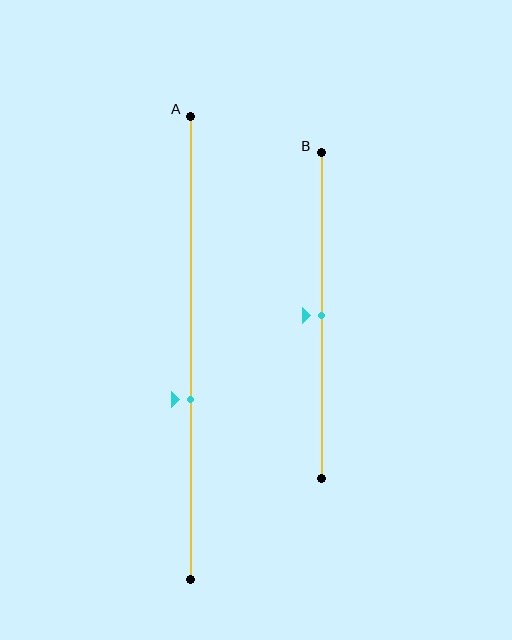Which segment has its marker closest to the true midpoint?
Segment B has its marker closest to the true midpoint.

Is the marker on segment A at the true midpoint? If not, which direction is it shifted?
No, the marker on segment A is shifted downward by about 11% of the segment length.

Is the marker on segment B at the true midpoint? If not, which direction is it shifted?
Yes, the marker on segment B is at the true midpoint.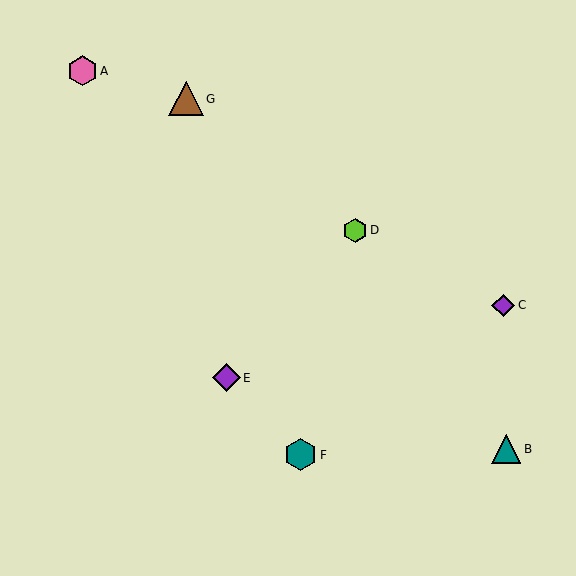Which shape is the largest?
The brown triangle (labeled G) is the largest.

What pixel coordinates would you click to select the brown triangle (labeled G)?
Click at (186, 99) to select the brown triangle G.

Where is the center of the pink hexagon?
The center of the pink hexagon is at (83, 71).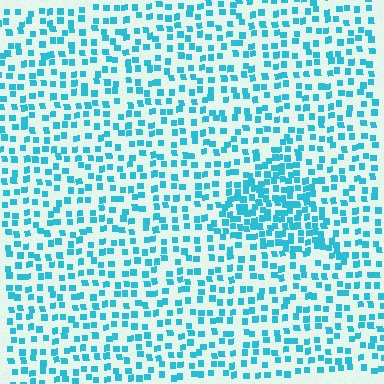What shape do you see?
I see a triangle.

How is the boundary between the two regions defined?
The boundary is defined by a change in element density (approximately 2.0x ratio). All elements are the same color, size, and shape.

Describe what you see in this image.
The image contains small cyan elements arranged at two different densities. A triangle-shaped region is visible where the elements are more densely packed than the surrounding area.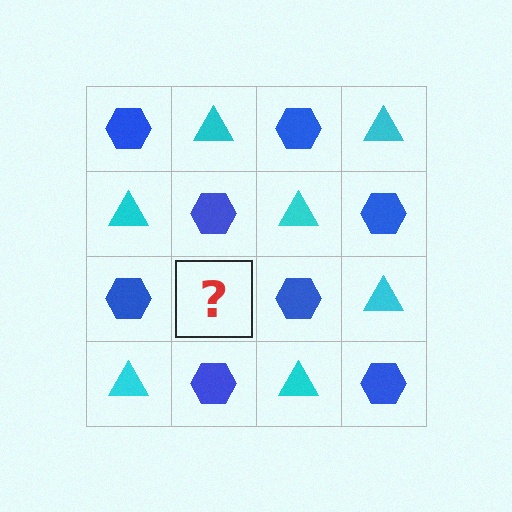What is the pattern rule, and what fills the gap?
The rule is that it alternates blue hexagon and cyan triangle in a checkerboard pattern. The gap should be filled with a cyan triangle.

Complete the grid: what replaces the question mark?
The question mark should be replaced with a cyan triangle.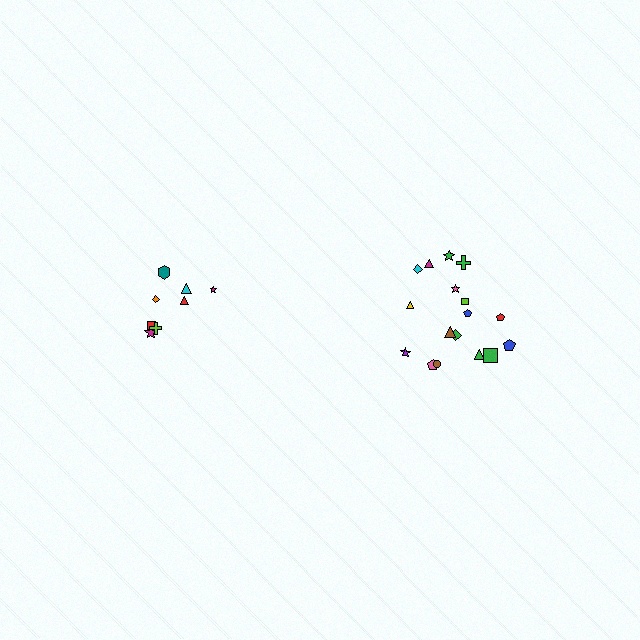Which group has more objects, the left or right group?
The right group.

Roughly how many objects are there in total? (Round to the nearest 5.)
Roughly 25 objects in total.